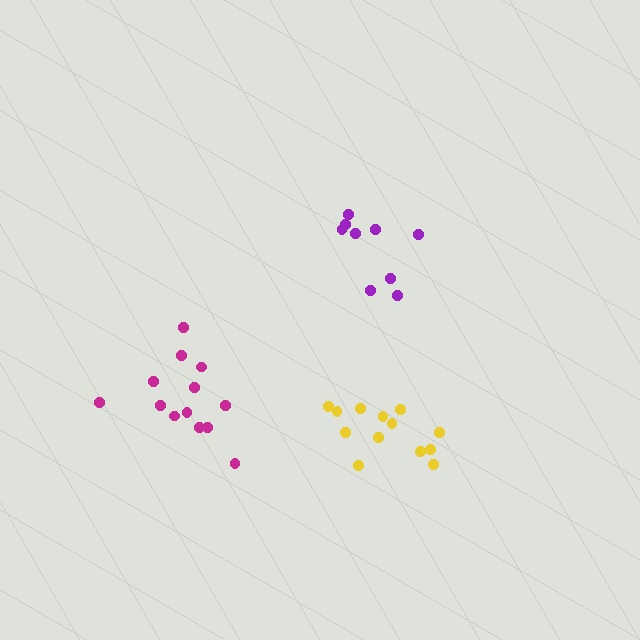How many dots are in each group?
Group 1: 13 dots, Group 2: 13 dots, Group 3: 9 dots (35 total).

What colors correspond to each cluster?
The clusters are colored: yellow, magenta, purple.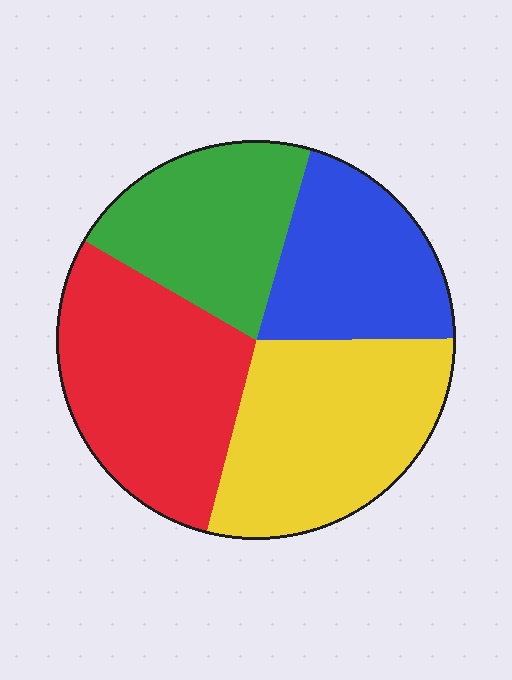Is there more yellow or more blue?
Yellow.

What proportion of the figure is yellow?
Yellow covers roughly 30% of the figure.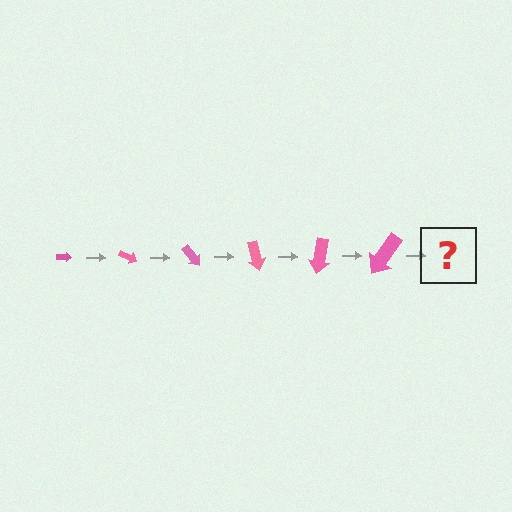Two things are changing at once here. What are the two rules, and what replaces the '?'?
The two rules are that the arrow grows larger each step and it rotates 25 degrees each step. The '?' should be an arrow, larger than the previous one and rotated 150 degrees from the start.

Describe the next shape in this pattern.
It should be an arrow, larger than the previous one and rotated 150 degrees from the start.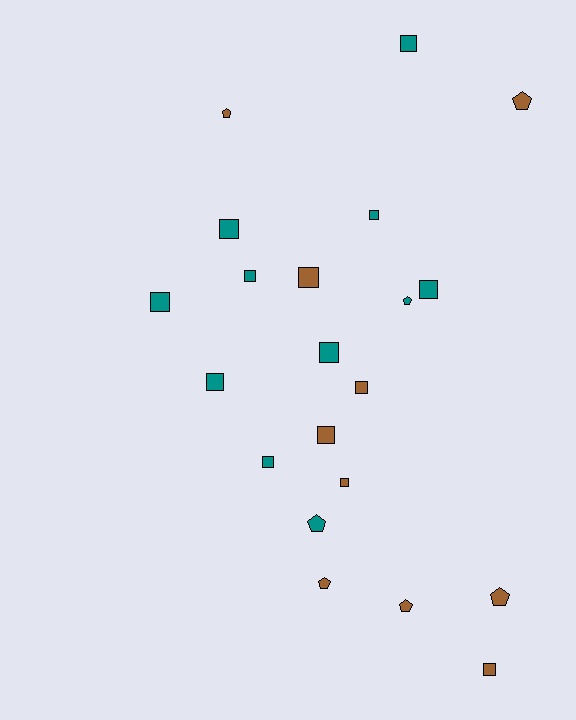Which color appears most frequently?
Teal, with 11 objects.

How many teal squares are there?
There are 9 teal squares.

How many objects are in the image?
There are 21 objects.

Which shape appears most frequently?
Square, with 14 objects.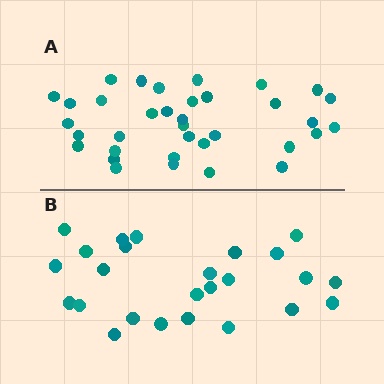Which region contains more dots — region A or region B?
Region A (the top region) has more dots.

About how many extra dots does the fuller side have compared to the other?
Region A has roughly 10 or so more dots than region B.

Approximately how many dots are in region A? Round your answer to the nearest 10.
About 40 dots. (The exact count is 35, which rounds to 40.)